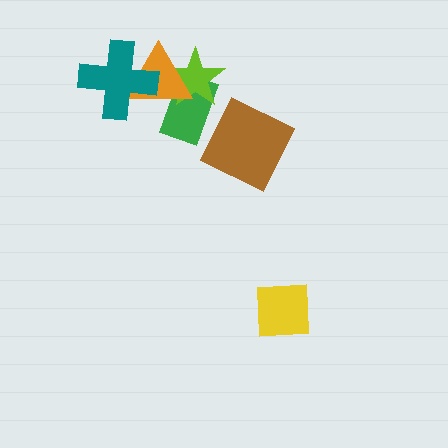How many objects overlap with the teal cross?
1 object overlaps with the teal cross.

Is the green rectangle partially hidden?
Yes, it is partially covered by another shape.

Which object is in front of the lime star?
The orange triangle is in front of the lime star.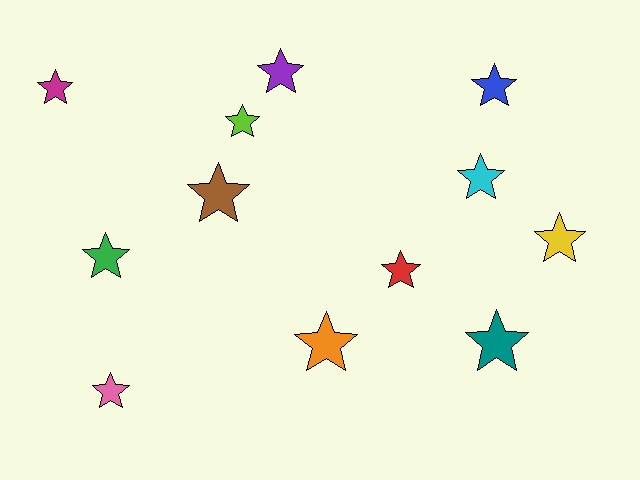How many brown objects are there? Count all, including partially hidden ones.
There is 1 brown object.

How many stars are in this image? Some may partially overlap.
There are 12 stars.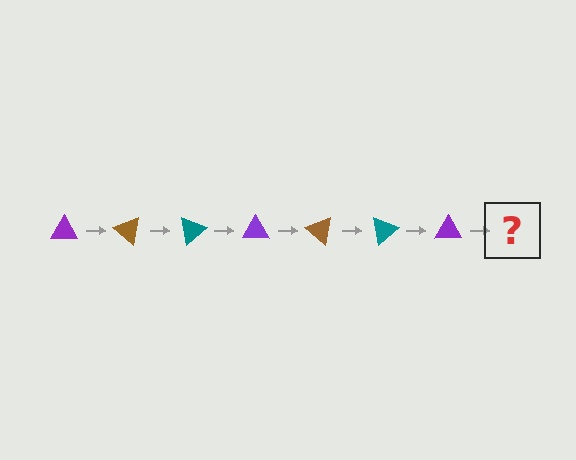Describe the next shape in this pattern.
It should be a brown triangle, rotated 280 degrees from the start.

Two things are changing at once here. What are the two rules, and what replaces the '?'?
The two rules are that it rotates 40 degrees each step and the color cycles through purple, brown, and teal. The '?' should be a brown triangle, rotated 280 degrees from the start.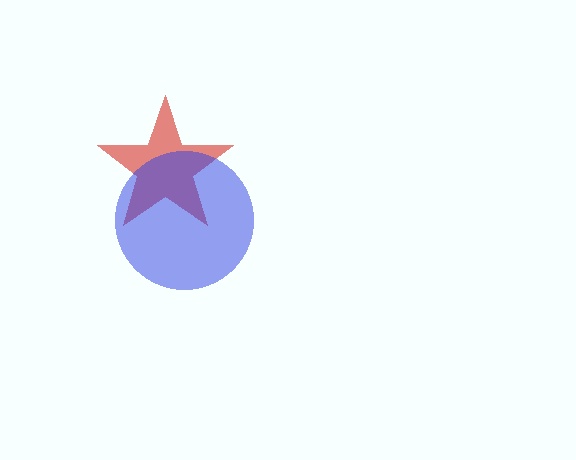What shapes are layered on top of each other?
The layered shapes are: a red star, a blue circle.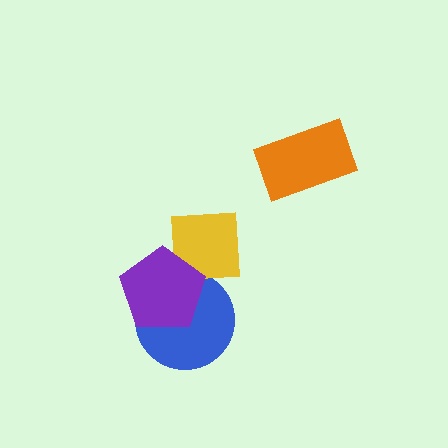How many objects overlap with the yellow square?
2 objects overlap with the yellow square.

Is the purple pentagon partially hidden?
No, no other shape covers it.